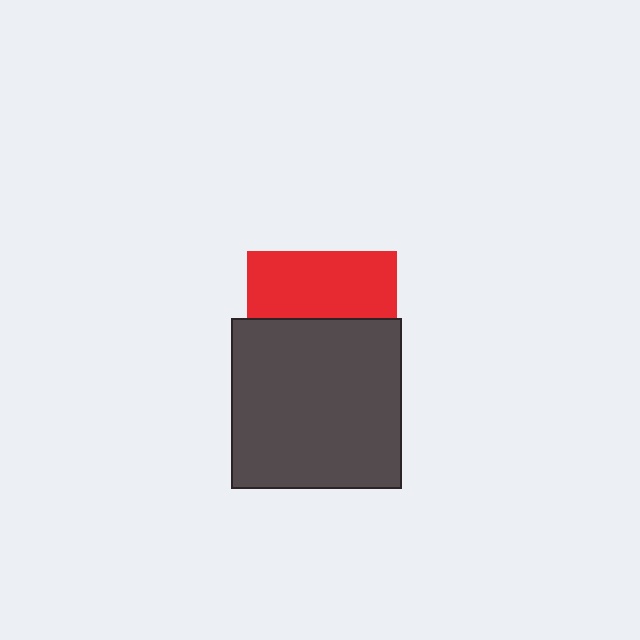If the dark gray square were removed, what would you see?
You would see the complete red square.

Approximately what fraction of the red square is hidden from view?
Roughly 56% of the red square is hidden behind the dark gray square.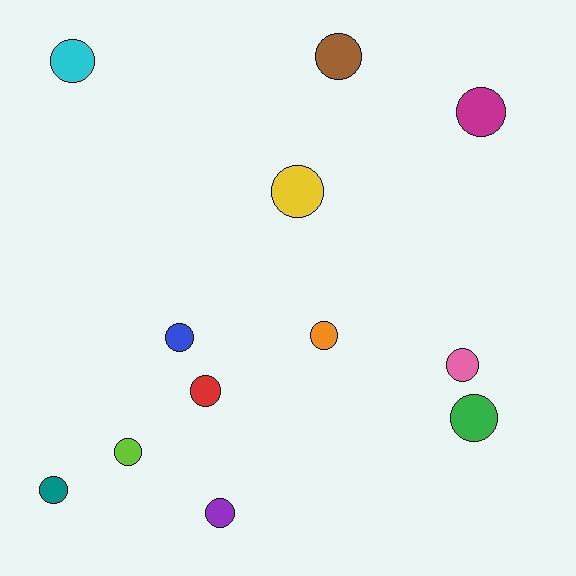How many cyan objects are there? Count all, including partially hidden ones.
There is 1 cyan object.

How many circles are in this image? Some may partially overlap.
There are 12 circles.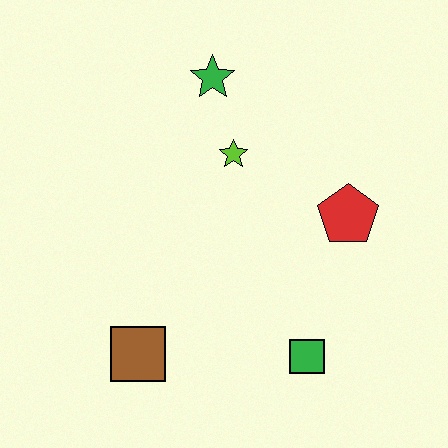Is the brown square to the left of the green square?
Yes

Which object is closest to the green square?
The red pentagon is closest to the green square.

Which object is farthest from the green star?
The green square is farthest from the green star.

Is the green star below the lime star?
No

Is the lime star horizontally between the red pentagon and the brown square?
Yes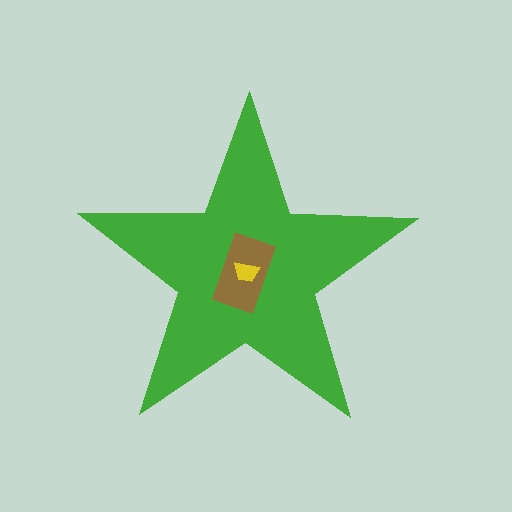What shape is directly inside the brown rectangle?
The yellow trapezoid.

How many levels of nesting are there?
3.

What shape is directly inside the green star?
The brown rectangle.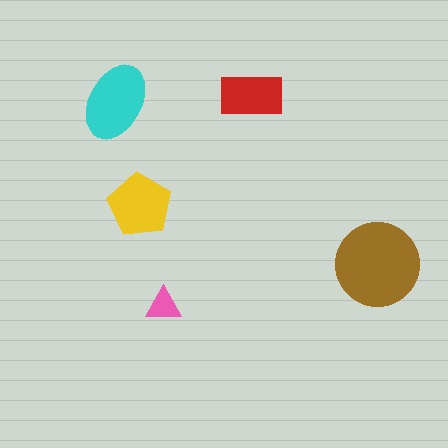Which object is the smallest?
The pink triangle.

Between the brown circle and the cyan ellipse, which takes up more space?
The brown circle.